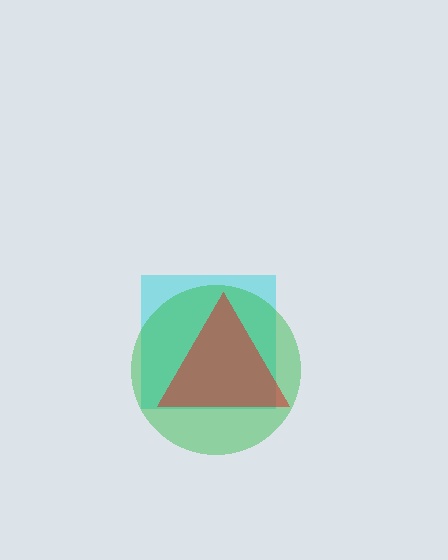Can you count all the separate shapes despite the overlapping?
Yes, there are 3 separate shapes.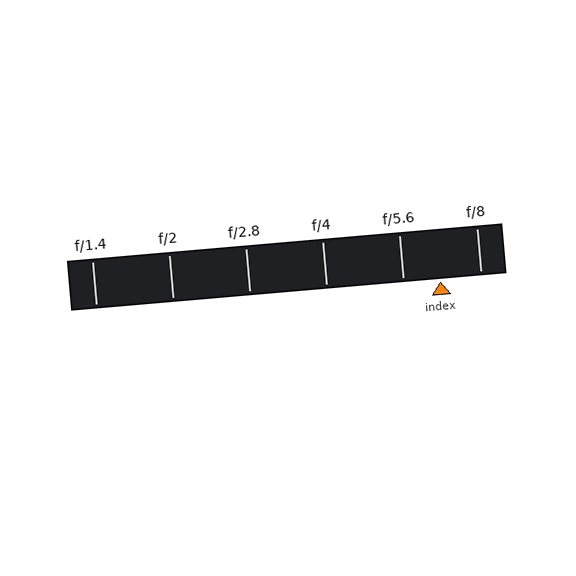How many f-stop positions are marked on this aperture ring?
There are 6 f-stop positions marked.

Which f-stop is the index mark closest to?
The index mark is closest to f/5.6.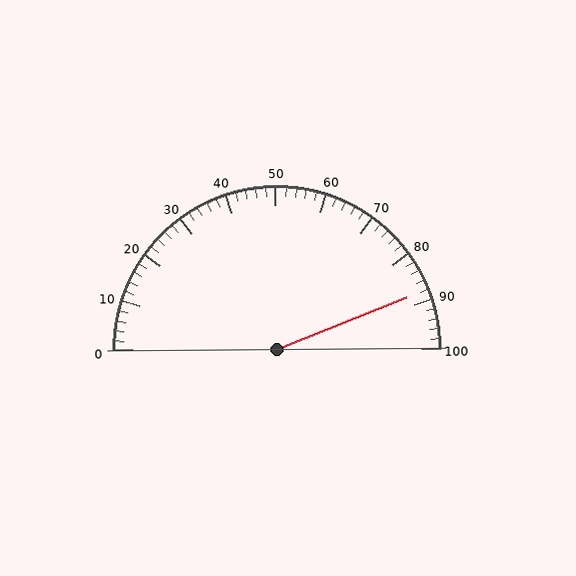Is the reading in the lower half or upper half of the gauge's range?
The reading is in the upper half of the range (0 to 100).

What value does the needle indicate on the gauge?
The needle indicates approximately 88.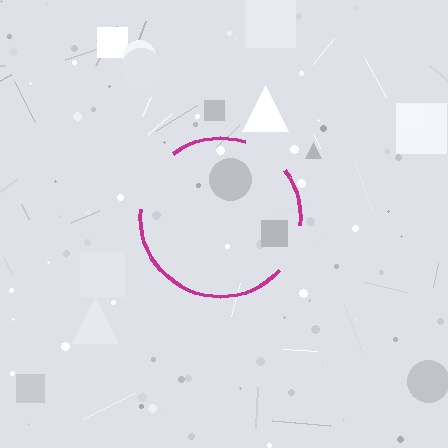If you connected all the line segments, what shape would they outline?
They would outline a circle.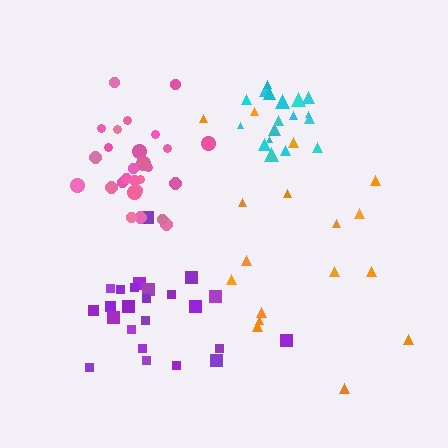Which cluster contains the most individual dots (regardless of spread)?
Pink (28).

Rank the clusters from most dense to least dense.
cyan, pink, purple, orange.